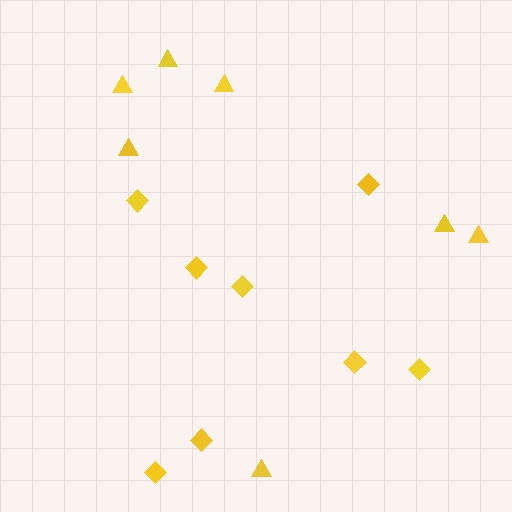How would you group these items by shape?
There are 2 groups: one group of triangles (7) and one group of diamonds (8).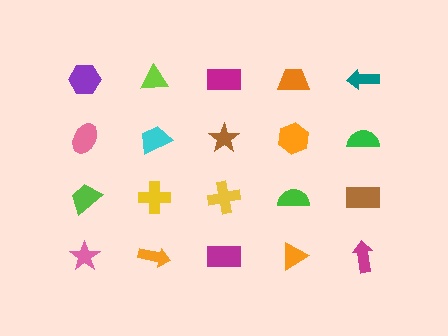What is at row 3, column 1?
A lime trapezoid.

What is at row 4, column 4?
An orange triangle.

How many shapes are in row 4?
5 shapes.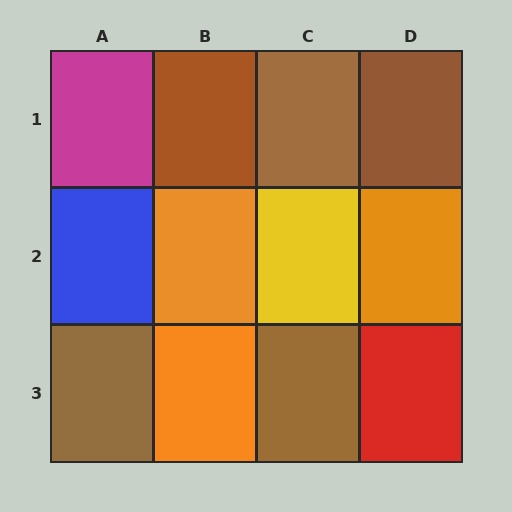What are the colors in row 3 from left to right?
Brown, orange, brown, red.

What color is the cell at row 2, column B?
Orange.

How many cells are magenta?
1 cell is magenta.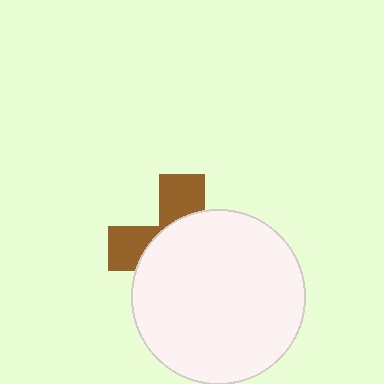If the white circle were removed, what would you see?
You would see the complete brown cross.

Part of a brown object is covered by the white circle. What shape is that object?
It is a cross.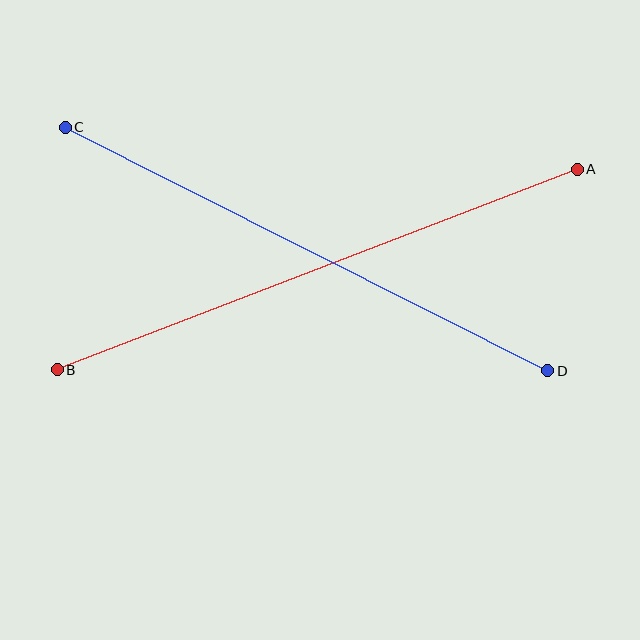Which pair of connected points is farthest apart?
Points A and B are farthest apart.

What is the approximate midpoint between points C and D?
The midpoint is at approximately (307, 249) pixels.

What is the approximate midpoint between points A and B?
The midpoint is at approximately (317, 270) pixels.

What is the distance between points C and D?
The distance is approximately 540 pixels.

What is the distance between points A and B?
The distance is approximately 557 pixels.